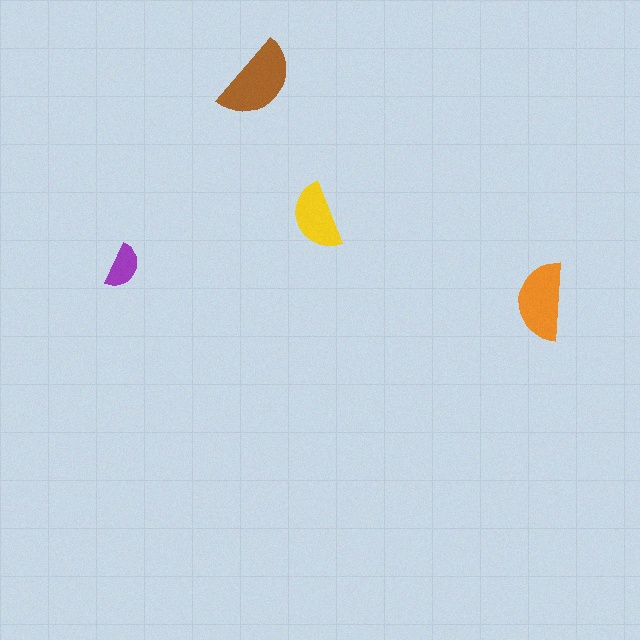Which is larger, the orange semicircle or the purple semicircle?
The orange one.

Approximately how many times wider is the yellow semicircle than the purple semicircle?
About 1.5 times wider.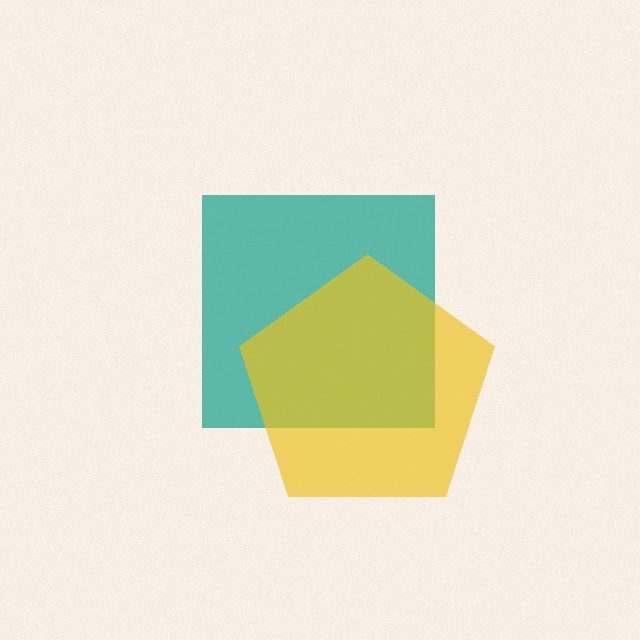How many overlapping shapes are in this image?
There are 2 overlapping shapes in the image.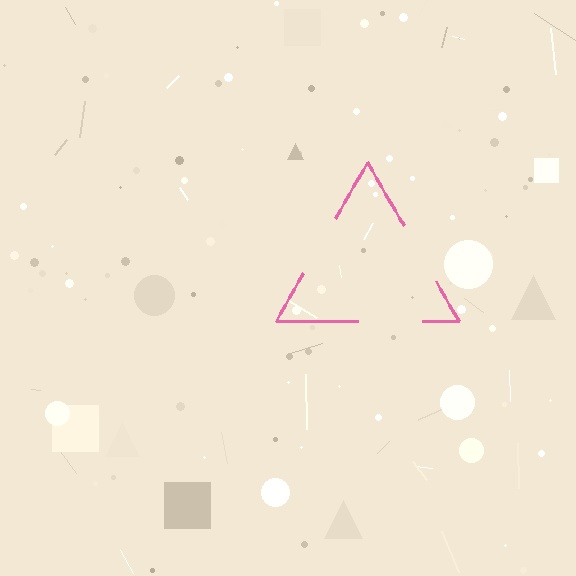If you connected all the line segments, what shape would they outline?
They would outline a triangle.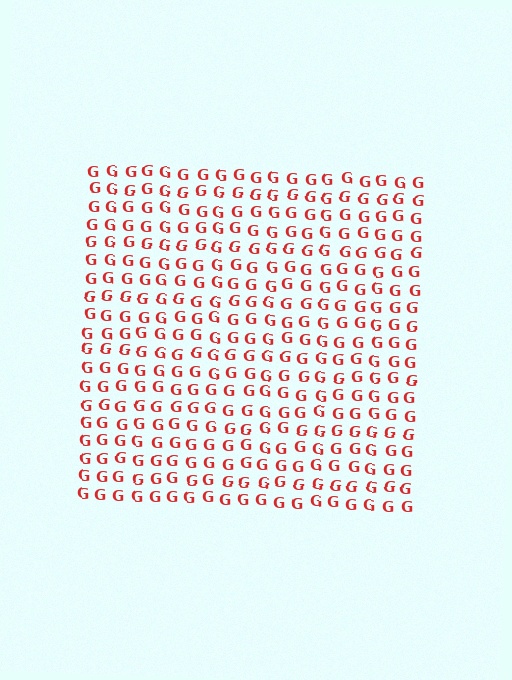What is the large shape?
The large shape is a square.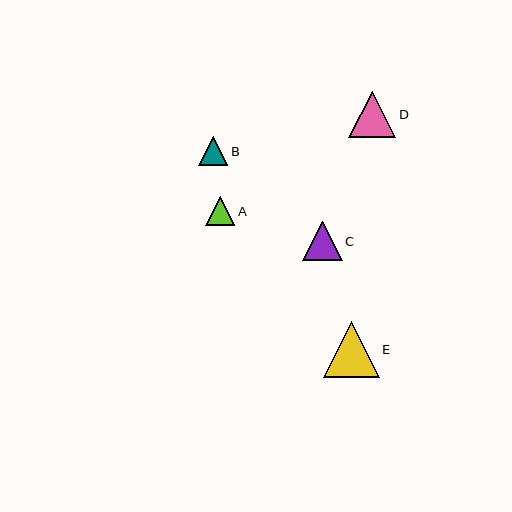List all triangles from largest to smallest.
From largest to smallest: E, D, C, A, B.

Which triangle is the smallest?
Triangle B is the smallest with a size of approximately 29 pixels.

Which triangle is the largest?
Triangle E is the largest with a size of approximately 56 pixels.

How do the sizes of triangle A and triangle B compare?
Triangle A and triangle B are approximately the same size.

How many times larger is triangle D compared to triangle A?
Triangle D is approximately 1.6 times the size of triangle A.